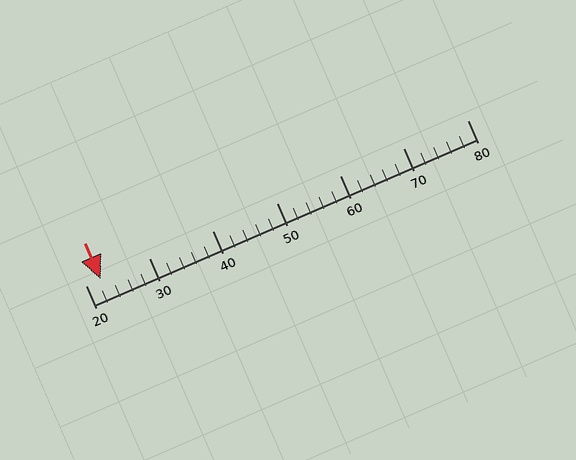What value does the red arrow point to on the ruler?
The red arrow points to approximately 22.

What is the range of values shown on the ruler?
The ruler shows values from 20 to 80.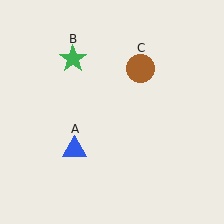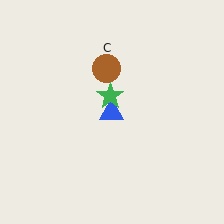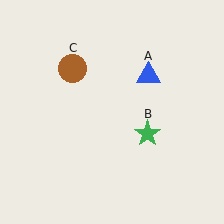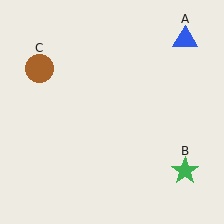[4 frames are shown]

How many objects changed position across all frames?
3 objects changed position: blue triangle (object A), green star (object B), brown circle (object C).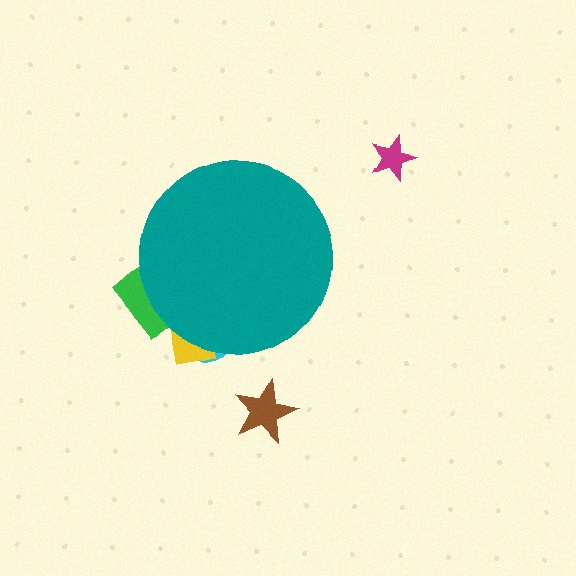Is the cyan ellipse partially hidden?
Yes, the cyan ellipse is partially hidden behind the teal circle.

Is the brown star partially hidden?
No, the brown star is fully visible.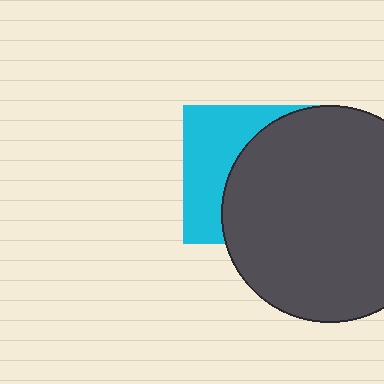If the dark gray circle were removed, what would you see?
You would see the complete cyan square.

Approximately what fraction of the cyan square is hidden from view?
Roughly 59% of the cyan square is hidden behind the dark gray circle.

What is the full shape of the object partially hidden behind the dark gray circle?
The partially hidden object is a cyan square.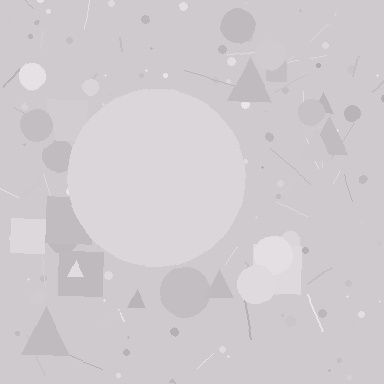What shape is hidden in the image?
A circle is hidden in the image.